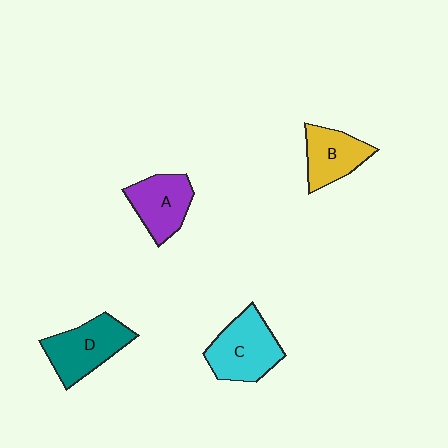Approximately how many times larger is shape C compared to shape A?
Approximately 1.2 times.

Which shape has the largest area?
Shape C (cyan).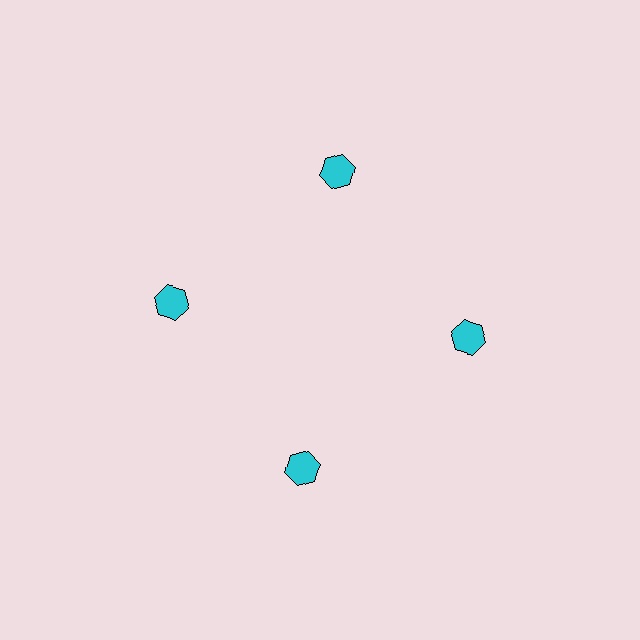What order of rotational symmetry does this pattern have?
This pattern has 4-fold rotational symmetry.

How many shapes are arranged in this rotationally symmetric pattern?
There are 4 shapes, arranged in 4 groups of 1.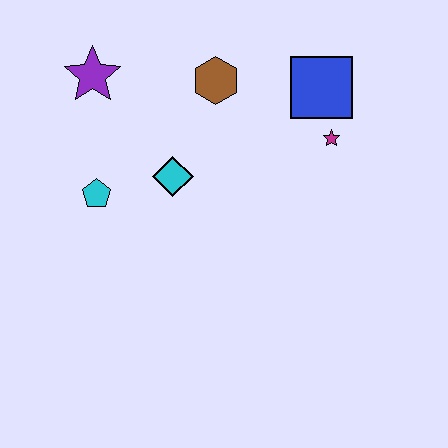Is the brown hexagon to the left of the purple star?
No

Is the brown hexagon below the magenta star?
No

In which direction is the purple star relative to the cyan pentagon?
The purple star is above the cyan pentagon.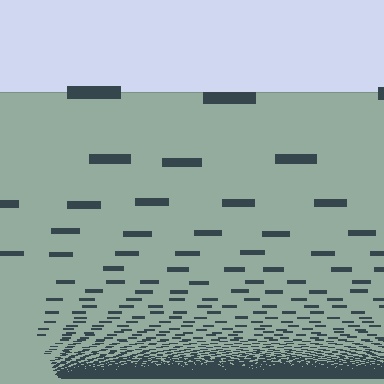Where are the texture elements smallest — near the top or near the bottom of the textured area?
Near the bottom.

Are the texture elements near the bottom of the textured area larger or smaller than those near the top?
Smaller. The gradient is inverted — elements near the bottom are smaller and denser.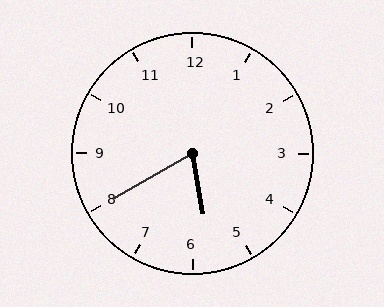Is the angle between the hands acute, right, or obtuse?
It is acute.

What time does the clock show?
5:40.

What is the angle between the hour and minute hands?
Approximately 70 degrees.